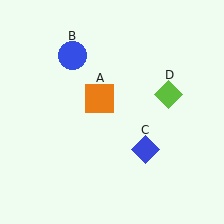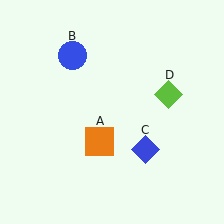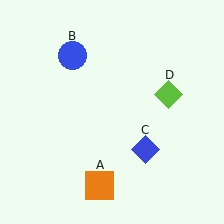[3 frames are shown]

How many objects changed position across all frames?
1 object changed position: orange square (object A).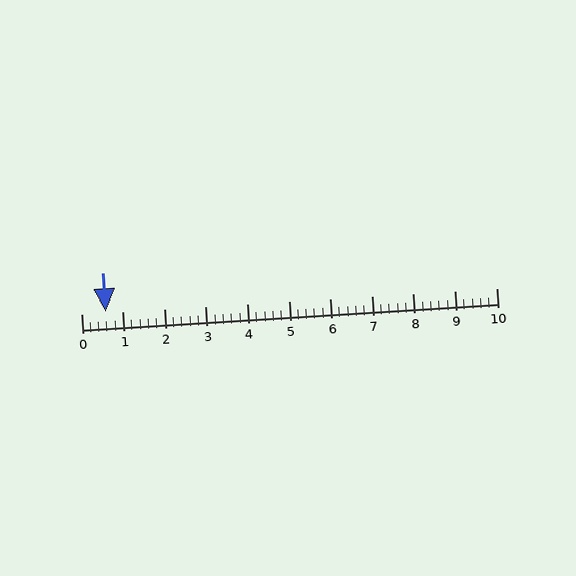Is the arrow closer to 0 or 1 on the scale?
The arrow is closer to 1.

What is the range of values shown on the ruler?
The ruler shows values from 0 to 10.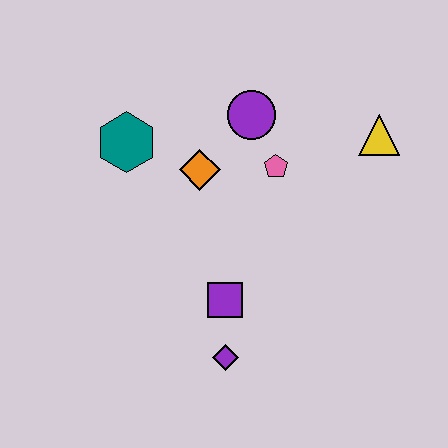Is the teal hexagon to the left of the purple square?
Yes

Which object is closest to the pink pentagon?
The purple circle is closest to the pink pentagon.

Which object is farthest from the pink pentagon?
The purple diamond is farthest from the pink pentagon.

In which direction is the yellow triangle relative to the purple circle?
The yellow triangle is to the right of the purple circle.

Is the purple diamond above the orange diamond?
No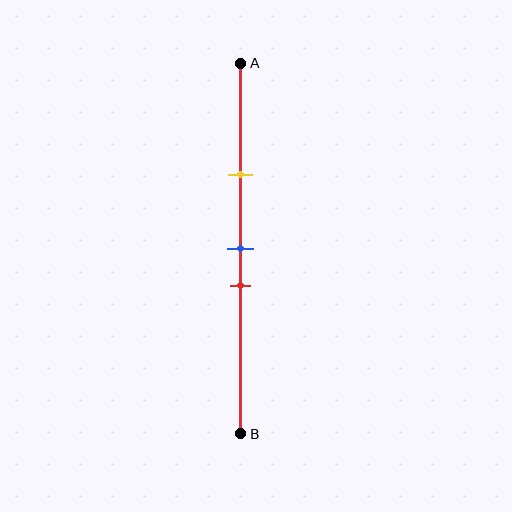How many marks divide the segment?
There are 3 marks dividing the segment.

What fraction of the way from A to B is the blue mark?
The blue mark is approximately 50% (0.5) of the way from A to B.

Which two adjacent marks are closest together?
The blue and red marks are the closest adjacent pair.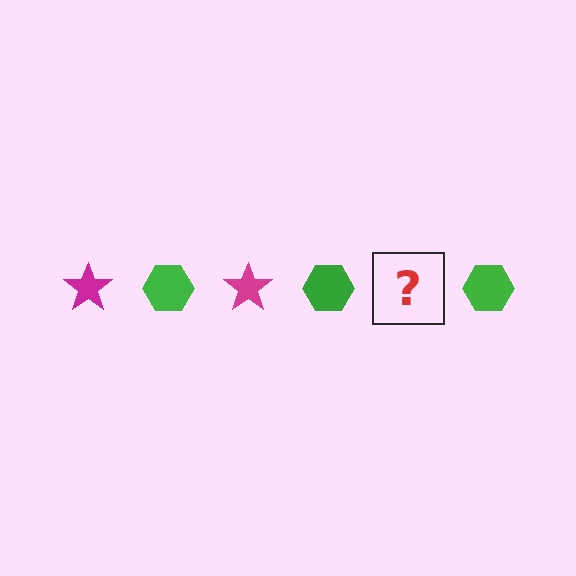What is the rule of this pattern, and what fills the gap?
The rule is that the pattern alternates between magenta star and green hexagon. The gap should be filled with a magenta star.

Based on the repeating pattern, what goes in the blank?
The blank should be a magenta star.